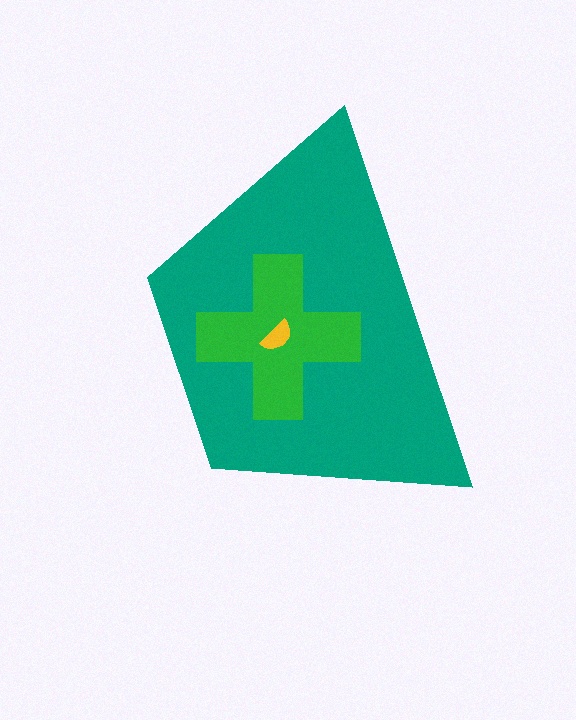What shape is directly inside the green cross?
The yellow semicircle.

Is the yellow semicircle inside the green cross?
Yes.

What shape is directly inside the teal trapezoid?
The green cross.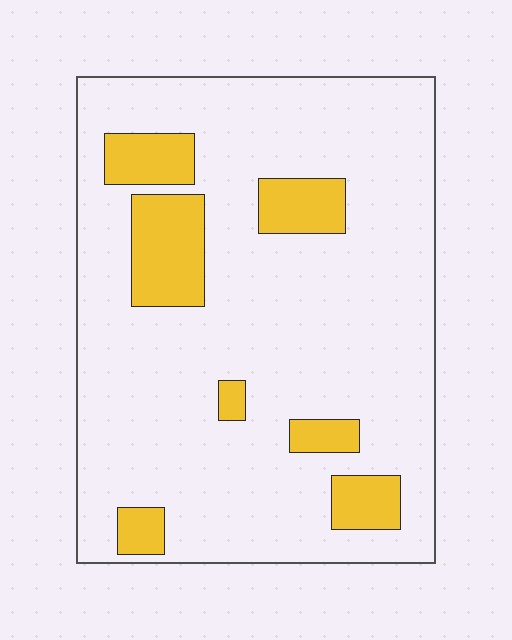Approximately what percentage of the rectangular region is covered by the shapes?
Approximately 15%.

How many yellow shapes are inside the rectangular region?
7.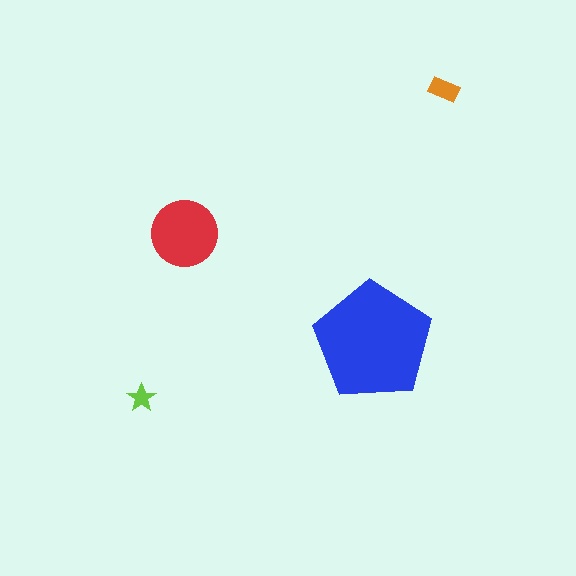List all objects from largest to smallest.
The blue pentagon, the red circle, the orange rectangle, the lime star.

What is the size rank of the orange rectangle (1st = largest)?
3rd.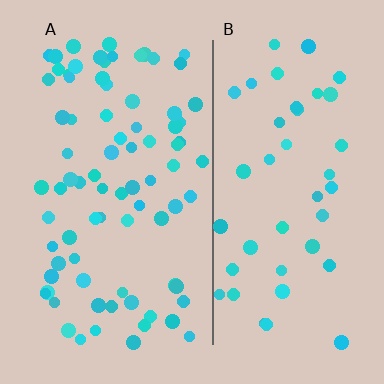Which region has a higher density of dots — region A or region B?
A (the left).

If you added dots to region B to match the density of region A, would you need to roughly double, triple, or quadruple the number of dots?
Approximately double.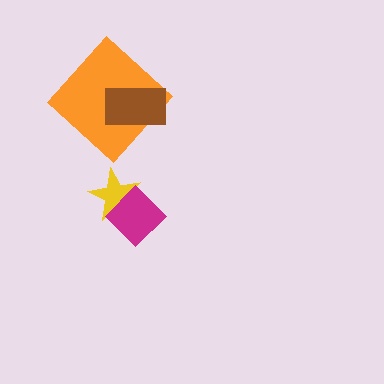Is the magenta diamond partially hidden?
No, no other shape covers it.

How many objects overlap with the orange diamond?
1 object overlaps with the orange diamond.